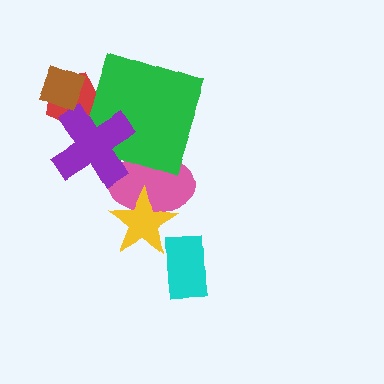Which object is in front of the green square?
The purple cross is in front of the green square.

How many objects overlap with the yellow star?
1 object overlaps with the yellow star.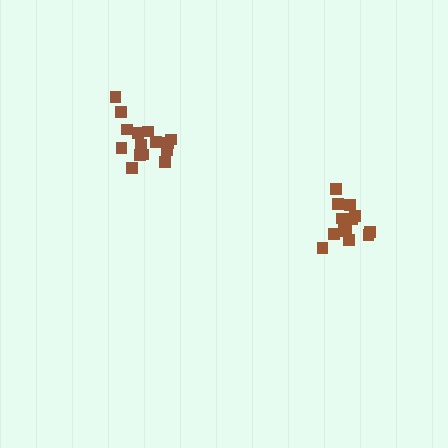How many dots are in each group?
Group 1: 14 dots, Group 2: 15 dots (29 total).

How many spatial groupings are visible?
There are 2 spatial groupings.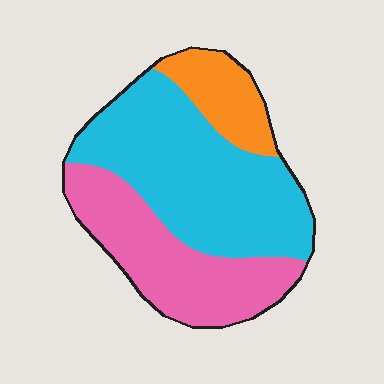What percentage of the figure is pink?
Pink covers 34% of the figure.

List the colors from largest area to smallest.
From largest to smallest: cyan, pink, orange.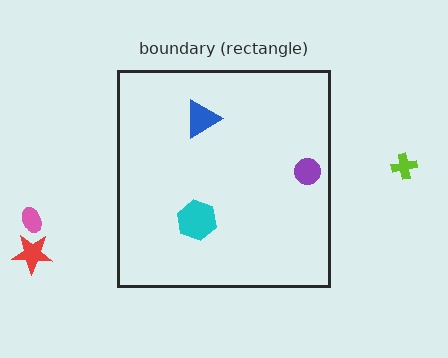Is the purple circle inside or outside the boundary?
Inside.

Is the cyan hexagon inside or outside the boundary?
Inside.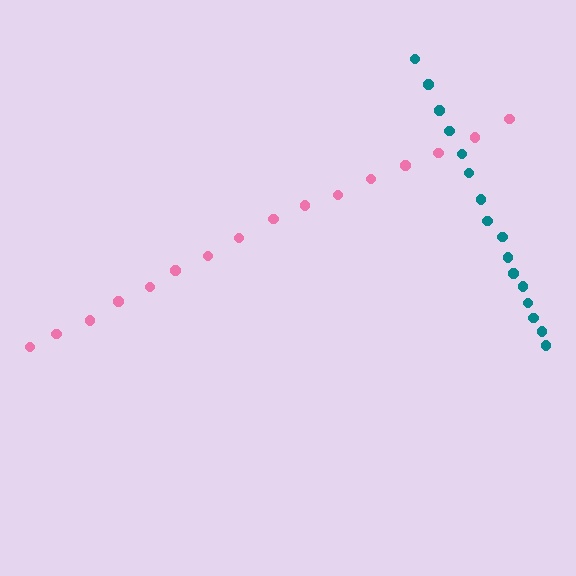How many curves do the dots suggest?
There are 2 distinct paths.